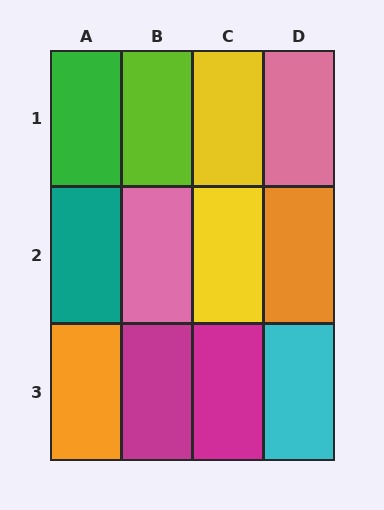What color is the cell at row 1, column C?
Yellow.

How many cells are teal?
1 cell is teal.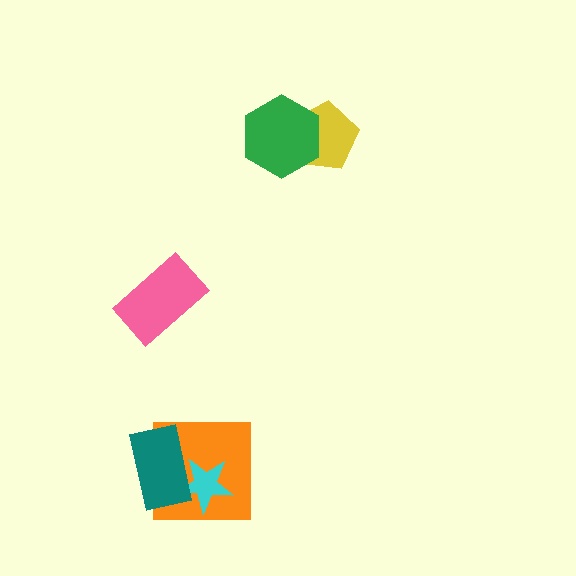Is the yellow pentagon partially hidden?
Yes, it is partially covered by another shape.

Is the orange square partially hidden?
Yes, it is partially covered by another shape.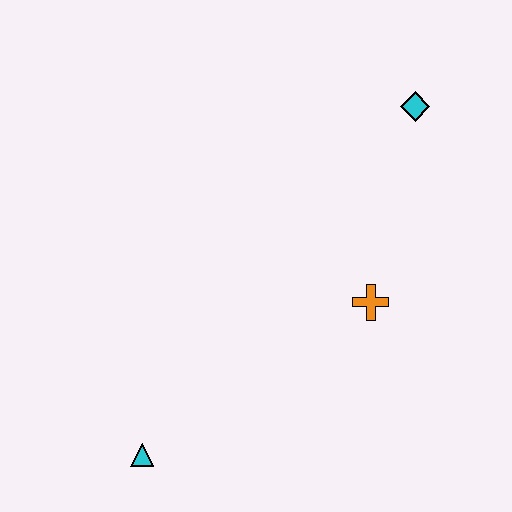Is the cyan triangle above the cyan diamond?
No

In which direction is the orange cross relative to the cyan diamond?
The orange cross is below the cyan diamond.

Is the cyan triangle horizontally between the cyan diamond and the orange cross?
No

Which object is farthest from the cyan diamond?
The cyan triangle is farthest from the cyan diamond.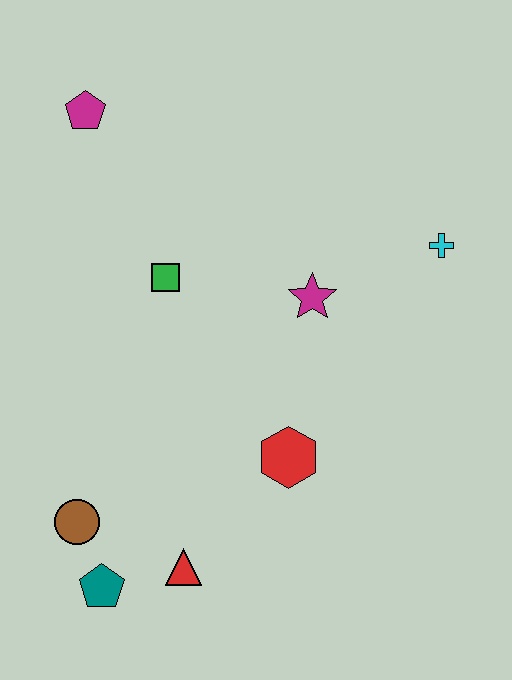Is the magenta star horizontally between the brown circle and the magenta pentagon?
No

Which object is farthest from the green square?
The teal pentagon is farthest from the green square.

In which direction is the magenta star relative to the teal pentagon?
The magenta star is above the teal pentagon.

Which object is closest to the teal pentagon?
The brown circle is closest to the teal pentagon.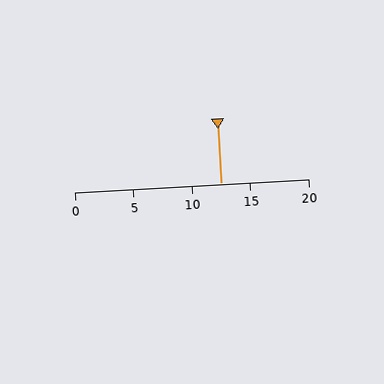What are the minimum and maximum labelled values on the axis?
The axis runs from 0 to 20.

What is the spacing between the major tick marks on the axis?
The major ticks are spaced 5 apart.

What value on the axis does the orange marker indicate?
The marker indicates approximately 12.5.